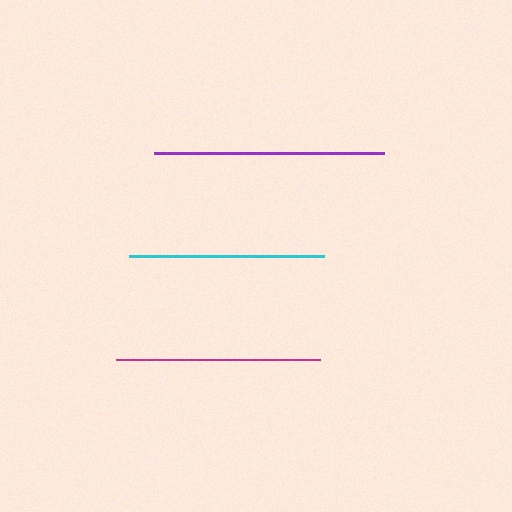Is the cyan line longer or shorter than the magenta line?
The magenta line is longer than the cyan line.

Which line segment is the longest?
The purple line is the longest at approximately 230 pixels.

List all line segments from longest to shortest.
From longest to shortest: purple, magenta, cyan.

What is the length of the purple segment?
The purple segment is approximately 230 pixels long.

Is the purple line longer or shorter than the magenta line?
The purple line is longer than the magenta line.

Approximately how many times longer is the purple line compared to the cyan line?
The purple line is approximately 1.2 times the length of the cyan line.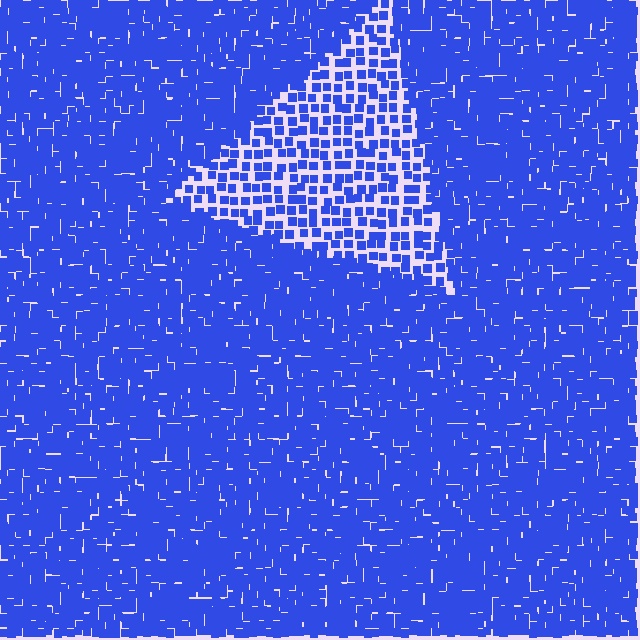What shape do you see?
I see a triangle.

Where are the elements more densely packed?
The elements are more densely packed outside the triangle boundary.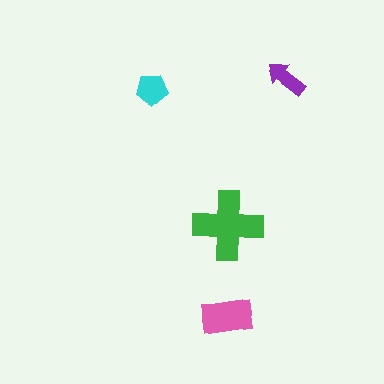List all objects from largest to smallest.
The green cross, the pink rectangle, the cyan pentagon, the purple arrow.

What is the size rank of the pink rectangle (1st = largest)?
2nd.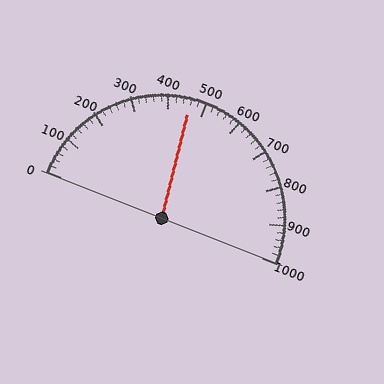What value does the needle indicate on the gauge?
The needle indicates approximately 460.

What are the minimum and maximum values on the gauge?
The gauge ranges from 0 to 1000.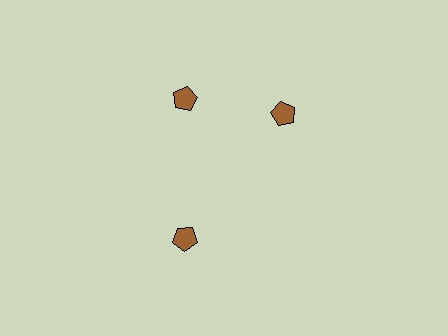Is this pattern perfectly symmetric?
No. The 3 brown pentagons are arranged in a ring, but one element near the 3 o'clock position is rotated out of alignment along the ring, breaking the 3-fold rotational symmetry.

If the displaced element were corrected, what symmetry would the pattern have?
It would have 3-fold rotational symmetry — the pattern would map onto itself every 120 degrees.